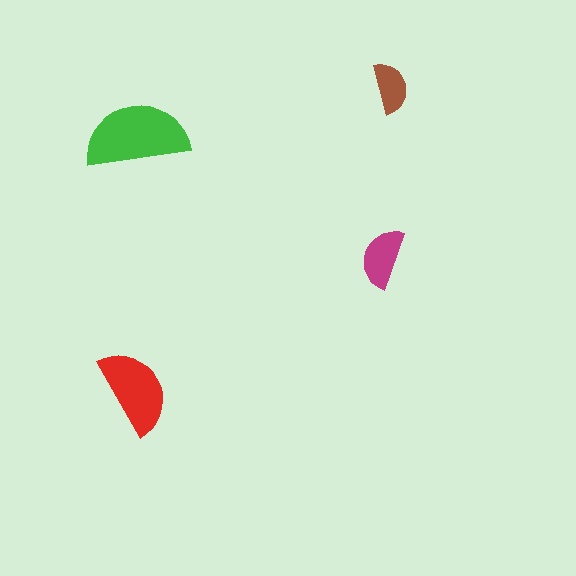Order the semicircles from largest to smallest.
the green one, the red one, the magenta one, the brown one.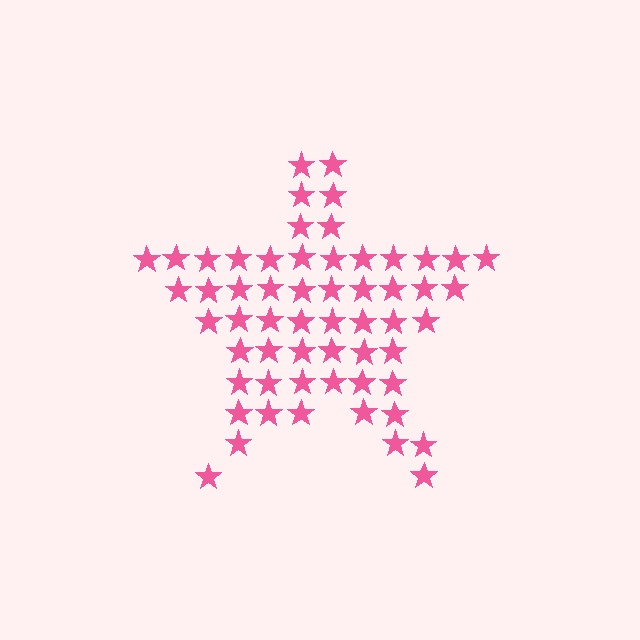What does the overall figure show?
The overall figure shows a star.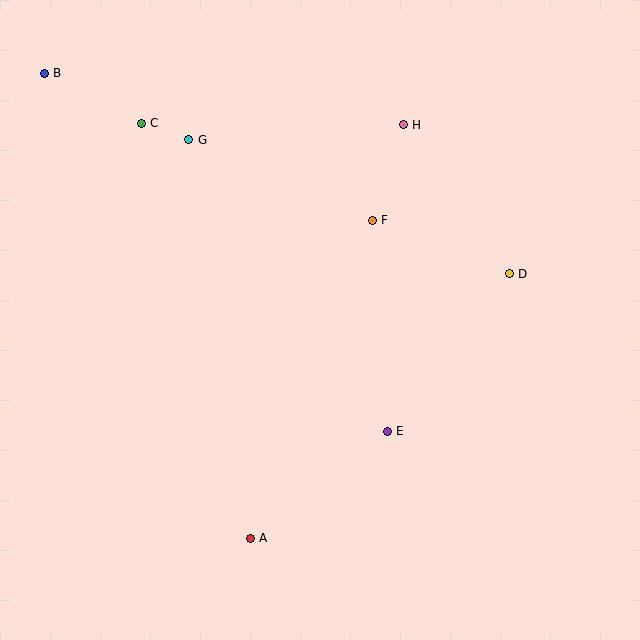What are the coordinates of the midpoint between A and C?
The midpoint between A and C is at (196, 331).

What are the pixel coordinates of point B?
Point B is at (44, 73).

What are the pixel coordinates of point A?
Point A is at (250, 538).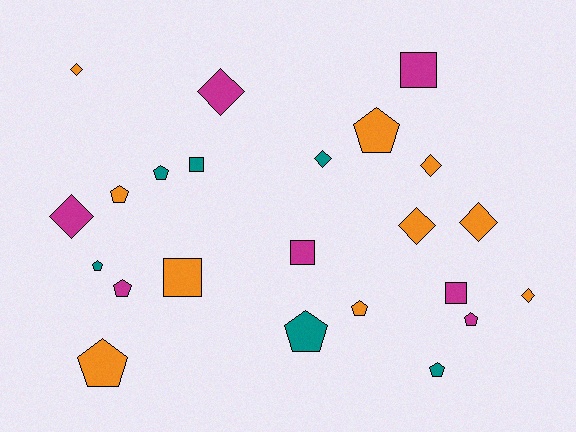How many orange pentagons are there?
There are 4 orange pentagons.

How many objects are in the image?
There are 23 objects.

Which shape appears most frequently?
Pentagon, with 10 objects.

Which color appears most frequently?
Orange, with 10 objects.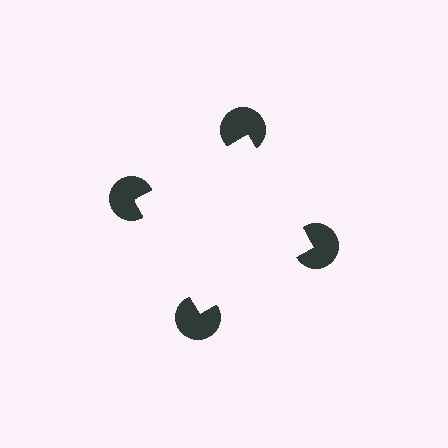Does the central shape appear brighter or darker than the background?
It typically appears slightly brighter than the background, even though no actual brightness change is drawn.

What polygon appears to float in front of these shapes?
An illusory square — its edges are inferred from the aligned wedge cuts in the pac-man discs, not physically drawn.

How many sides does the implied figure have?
4 sides.